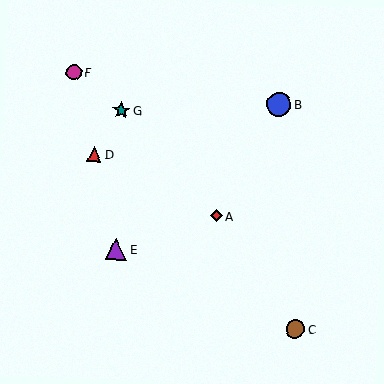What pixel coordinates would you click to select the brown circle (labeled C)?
Click at (295, 329) to select the brown circle C.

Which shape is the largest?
The blue circle (labeled B) is the largest.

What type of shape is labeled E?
Shape E is a purple triangle.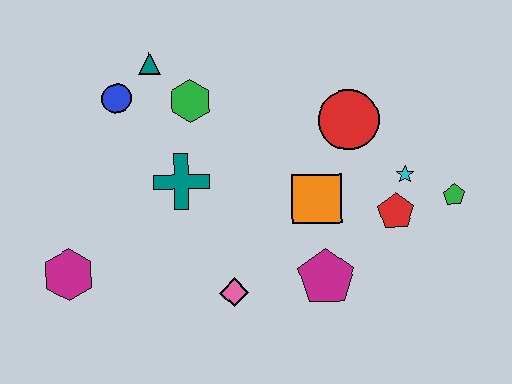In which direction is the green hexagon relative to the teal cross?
The green hexagon is above the teal cross.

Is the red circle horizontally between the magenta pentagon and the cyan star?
Yes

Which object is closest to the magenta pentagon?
The orange square is closest to the magenta pentagon.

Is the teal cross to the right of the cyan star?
No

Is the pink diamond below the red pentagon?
Yes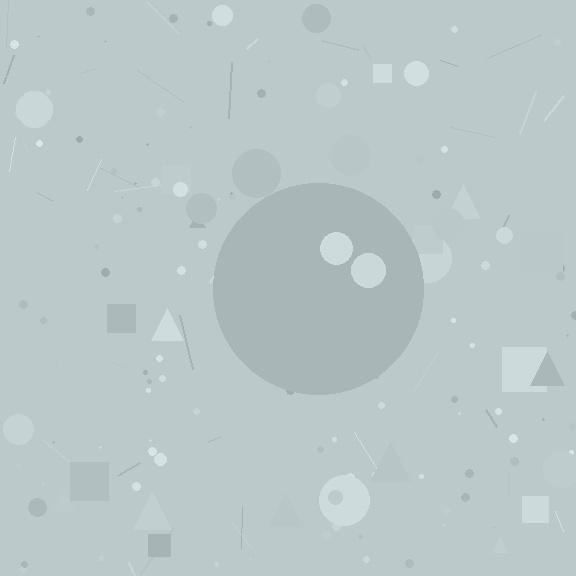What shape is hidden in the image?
A circle is hidden in the image.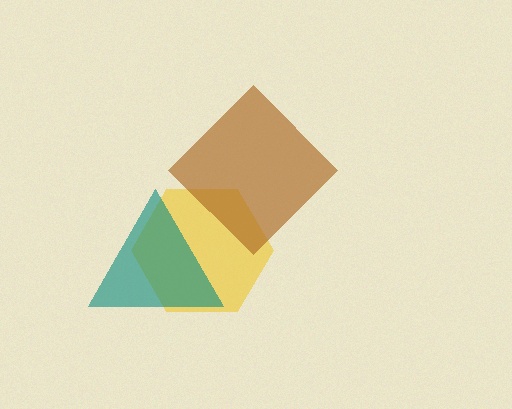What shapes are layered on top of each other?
The layered shapes are: a yellow hexagon, a teal triangle, a brown diamond.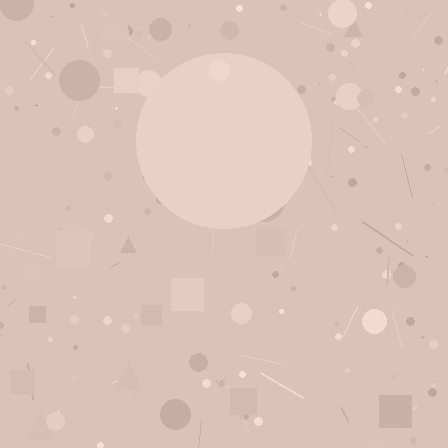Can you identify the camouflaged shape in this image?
The camouflaged shape is a circle.